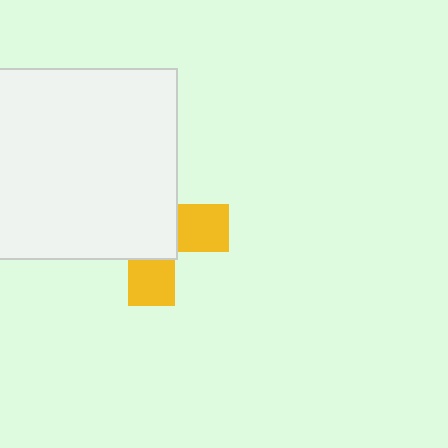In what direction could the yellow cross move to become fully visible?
The yellow cross could move toward the lower-right. That would shift it out from behind the white rectangle entirely.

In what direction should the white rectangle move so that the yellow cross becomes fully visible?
The white rectangle should move toward the upper-left. That is the shortest direction to clear the overlap and leave the yellow cross fully visible.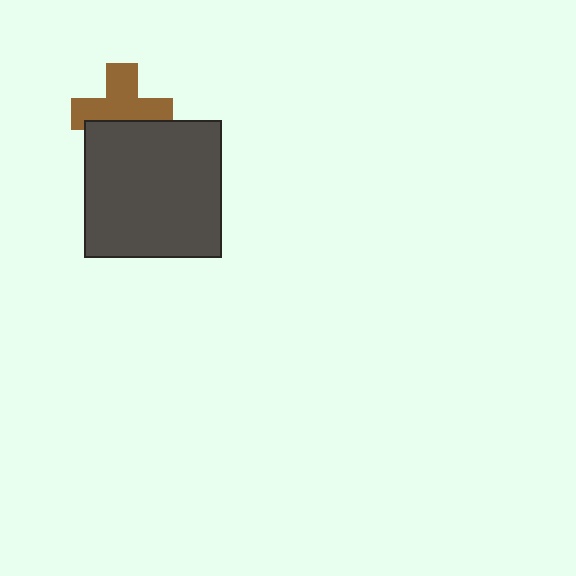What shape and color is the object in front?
The object in front is a dark gray square.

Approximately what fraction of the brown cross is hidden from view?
Roughly 37% of the brown cross is hidden behind the dark gray square.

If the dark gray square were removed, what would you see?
You would see the complete brown cross.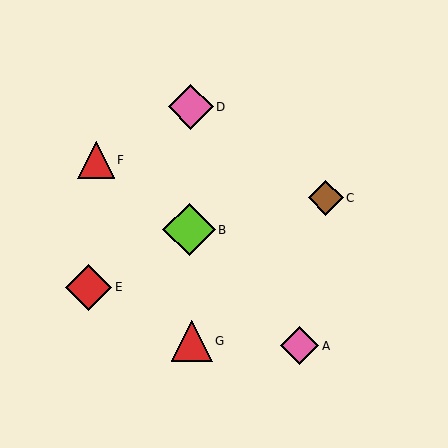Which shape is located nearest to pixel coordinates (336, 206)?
The brown diamond (labeled C) at (326, 198) is nearest to that location.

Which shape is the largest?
The lime diamond (labeled B) is the largest.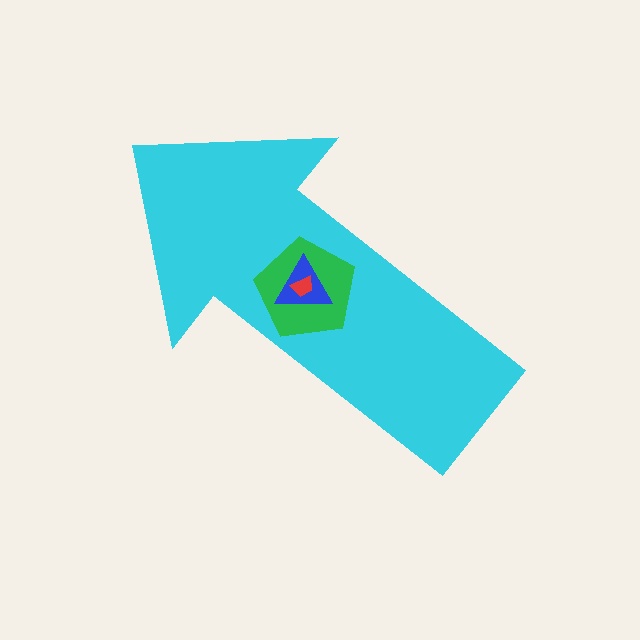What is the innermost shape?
The red trapezoid.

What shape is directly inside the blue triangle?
The red trapezoid.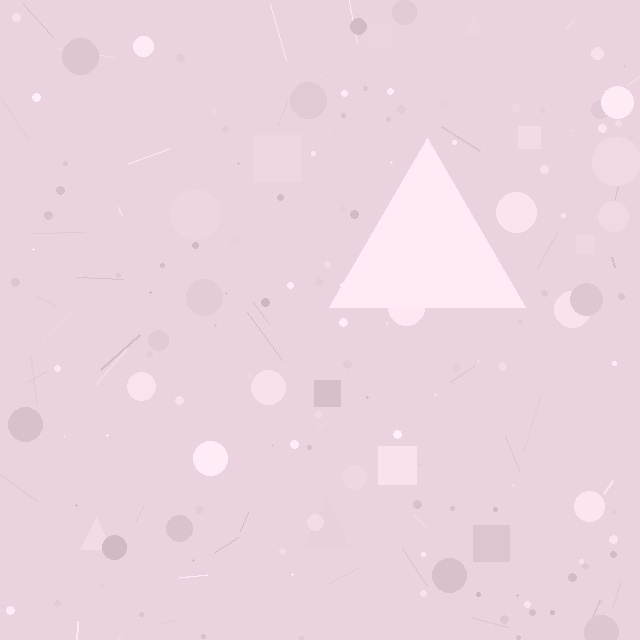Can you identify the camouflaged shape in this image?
The camouflaged shape is a triangle.